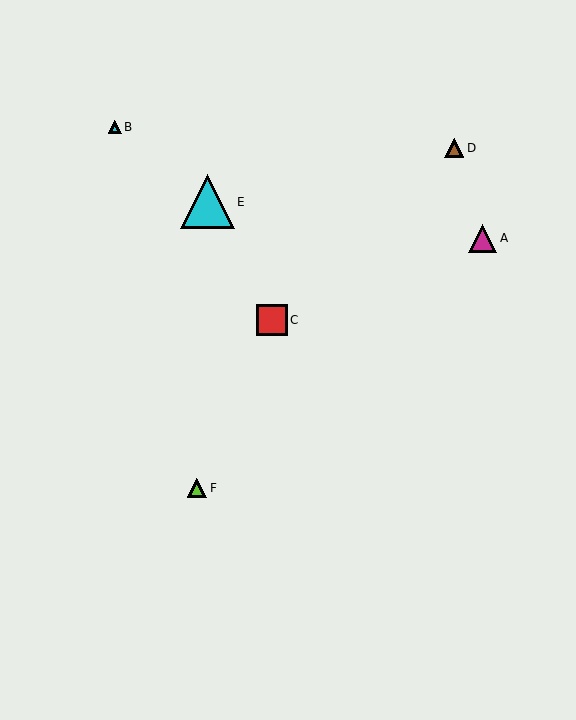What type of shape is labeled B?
Shape B is a cyan triangle.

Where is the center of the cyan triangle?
The center of the cyan triangle is at (207, 202).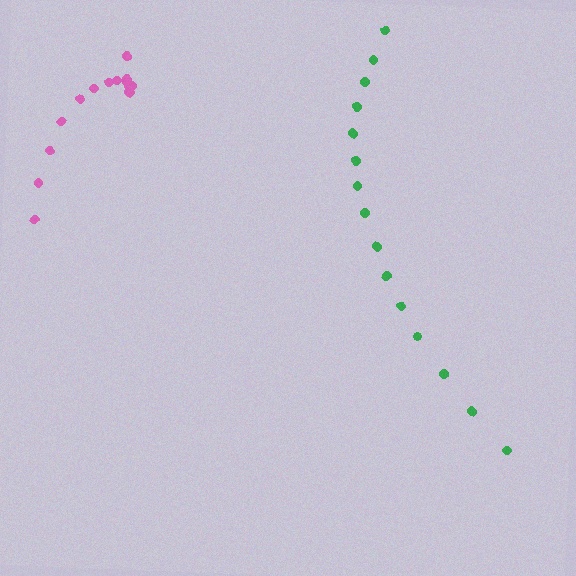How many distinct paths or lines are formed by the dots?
There are 2 distinct paths.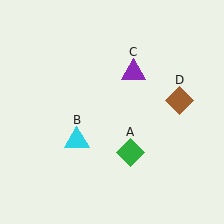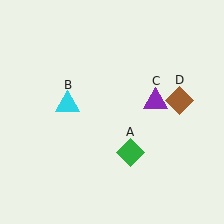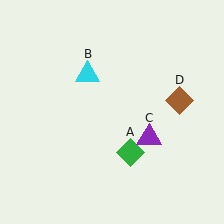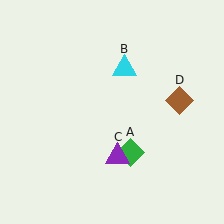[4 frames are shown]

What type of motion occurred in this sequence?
The cyan triangle (object B), purple triangle (object C) rotated clockwise around the center of the scene.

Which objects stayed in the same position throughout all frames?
Green diamond (object A) and brown diamond (object D) remained stationary.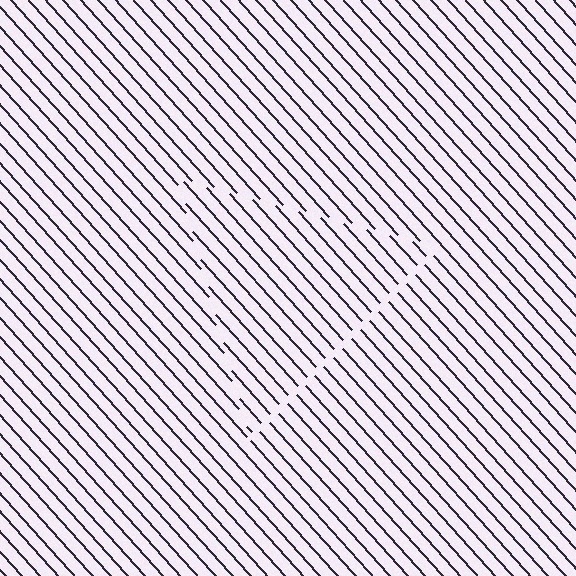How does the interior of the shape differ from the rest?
The interior of the shape contains the same grating, shifted by half a period — the contour is defined by the phase discontinuity where line-ends from the inner and outer gratings abut.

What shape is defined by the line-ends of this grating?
An illusory triangle. The interior of the shape contains the same grating, shifted by half a period — the contour is defined by the phase discontinuity where line-ends from the inner and outer gratings abut.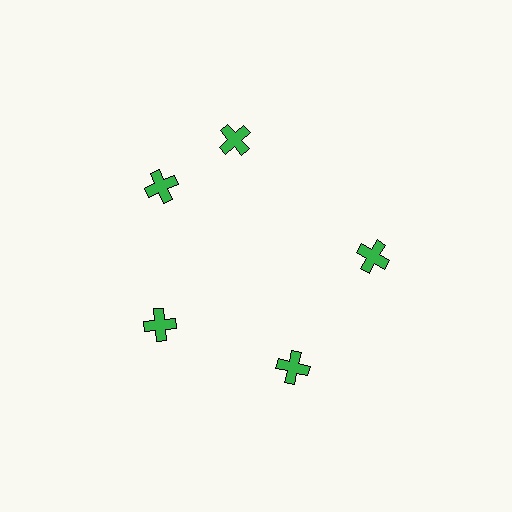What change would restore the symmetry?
The symmetry would be restored by rotating it back into even spacing with its neighbors so that all 5 crosses sit at equal angles and equal distance from the center.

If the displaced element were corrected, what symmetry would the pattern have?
It would have 5-fold rotational symmetry — the pattern would map onto itself every 72 degrees.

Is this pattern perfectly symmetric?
No. The 5 green crosses are arranged in a ring, but one element near the 1 o'clock position is rotated out of alignment along the ring, breaking the 5-fold rotational symmetry.